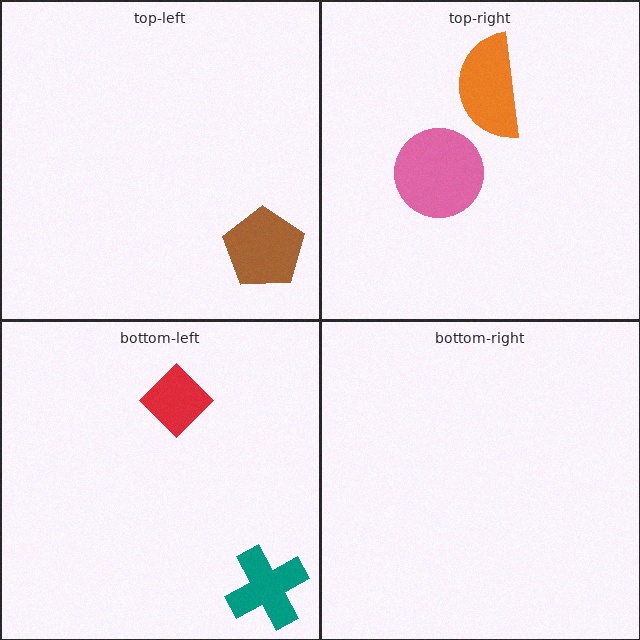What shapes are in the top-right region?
The orange semicircle, the pink circle.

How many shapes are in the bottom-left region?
2.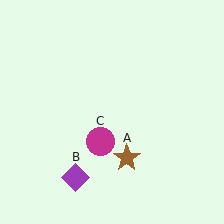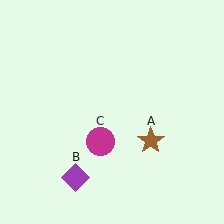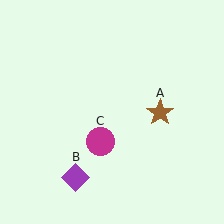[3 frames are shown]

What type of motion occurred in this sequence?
The brown star (object A) rotated counterclockwise around the center of the scene.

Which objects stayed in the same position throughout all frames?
Purple diamond (object B) and magenta circle (object C) remained stationary.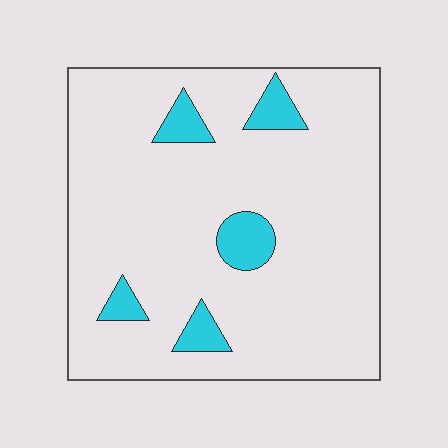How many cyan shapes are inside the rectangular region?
5.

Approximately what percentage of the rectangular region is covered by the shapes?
Approximately 10%.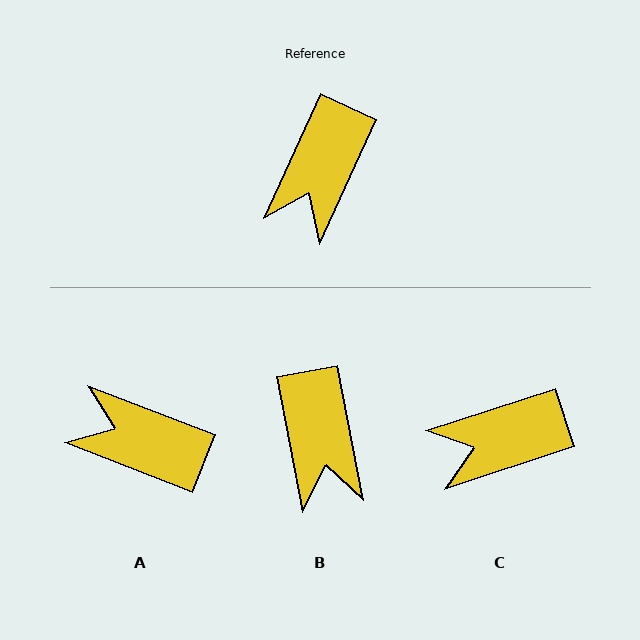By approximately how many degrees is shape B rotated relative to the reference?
Approximately 35 degrees counter-clockwise.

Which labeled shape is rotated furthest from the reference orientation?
A, about 87 degrees away.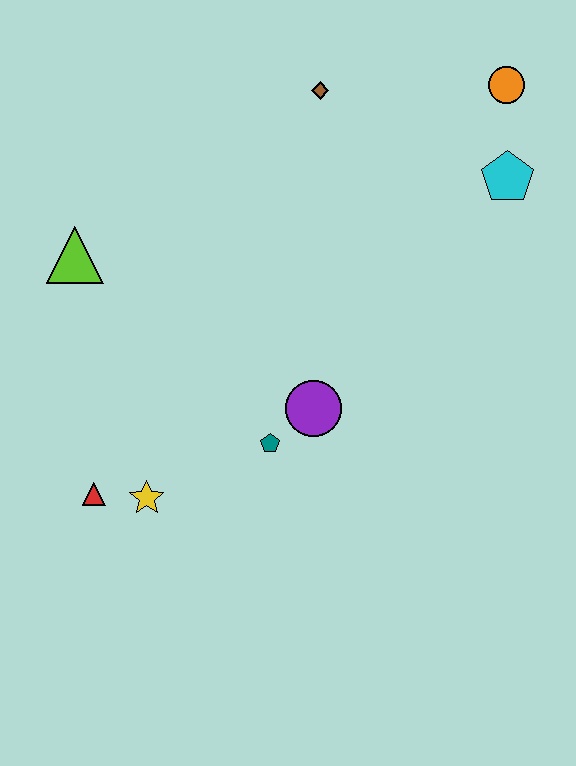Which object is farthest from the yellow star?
The orange circle is farthest from the yellow star.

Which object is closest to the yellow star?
The red triangle is closest to the yellow star.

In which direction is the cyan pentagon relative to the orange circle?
The cyan pentagon is below the orange circle.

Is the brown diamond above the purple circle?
Yes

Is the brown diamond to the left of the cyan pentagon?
Yes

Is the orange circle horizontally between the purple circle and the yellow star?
No